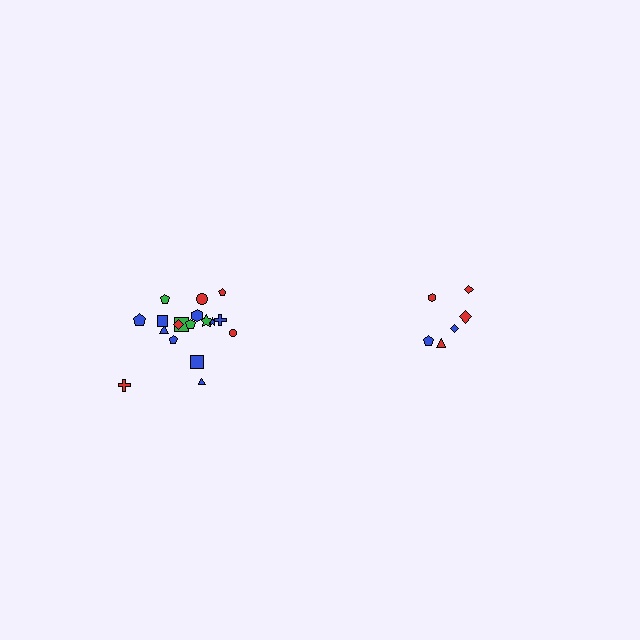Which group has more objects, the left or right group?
The left group.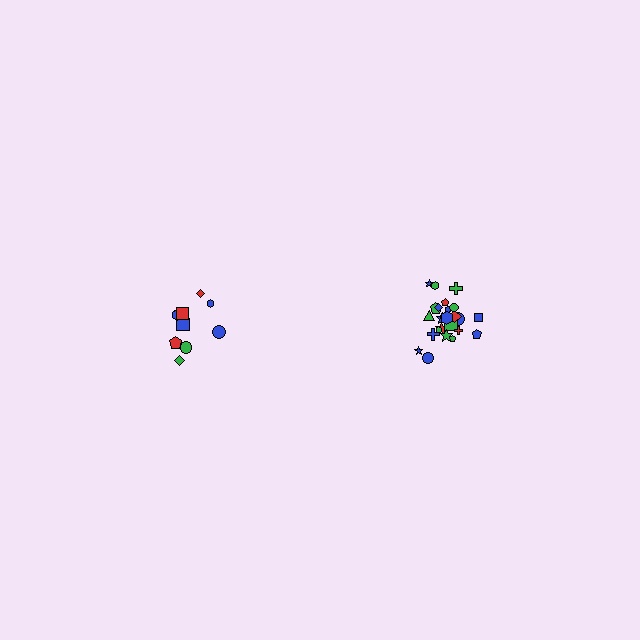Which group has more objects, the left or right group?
The right group.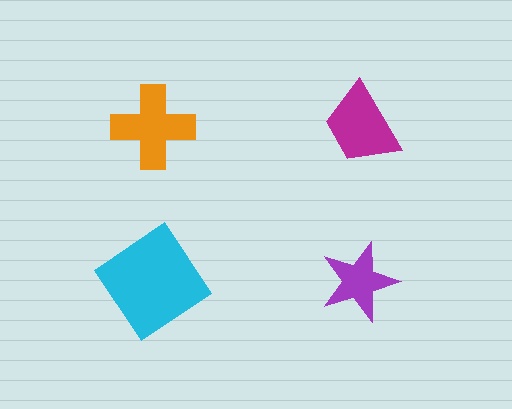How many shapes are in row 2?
2 shapes.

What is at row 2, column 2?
A purple star.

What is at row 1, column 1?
An orange cross.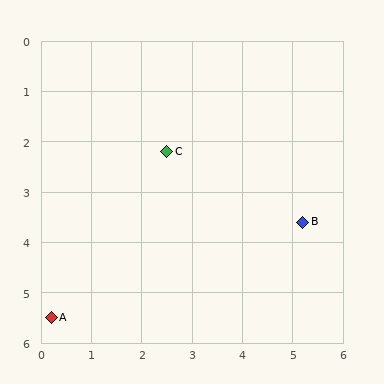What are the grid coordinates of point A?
Point A is at approximately (0.2, 5.5).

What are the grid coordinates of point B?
Point B is at approximately (5.2, 3.6).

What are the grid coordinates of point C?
Point C is at approximately (2.5, 2.2).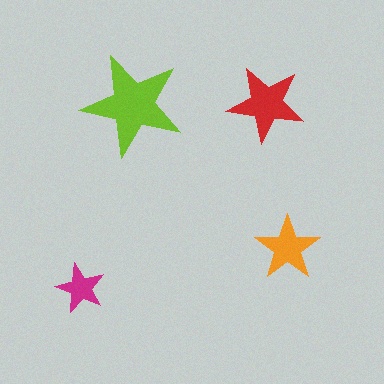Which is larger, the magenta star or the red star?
The red one.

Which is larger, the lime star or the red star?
The lime one.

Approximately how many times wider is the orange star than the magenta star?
About 1.5 times wider.